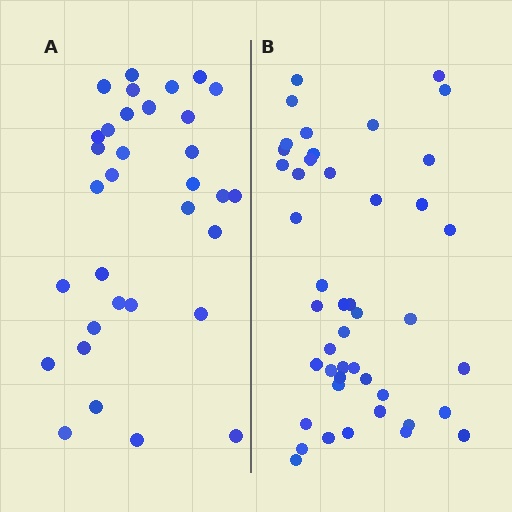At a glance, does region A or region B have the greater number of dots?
Region B (the right region) has more dots.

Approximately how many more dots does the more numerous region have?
Region B has roughly 12 or so more dots than region A.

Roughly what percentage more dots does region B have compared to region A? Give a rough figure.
About 35% more.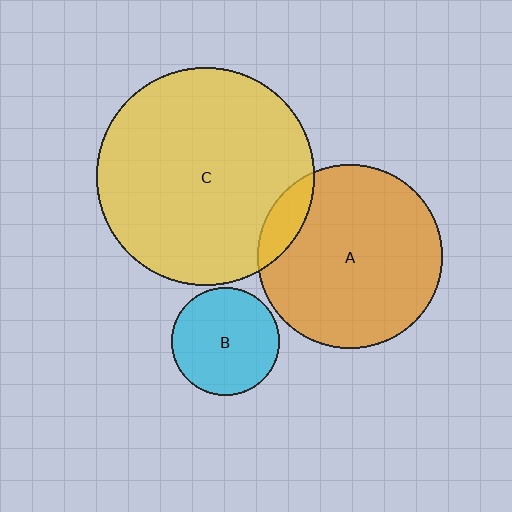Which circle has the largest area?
Circle C (yellow).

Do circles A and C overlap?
Yes.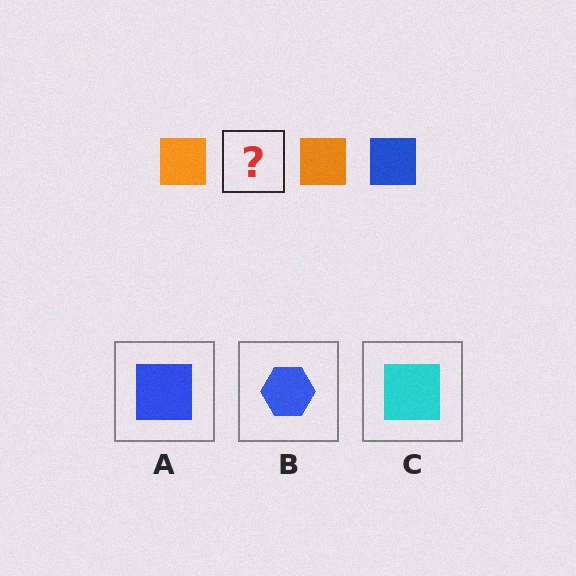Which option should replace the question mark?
Option A.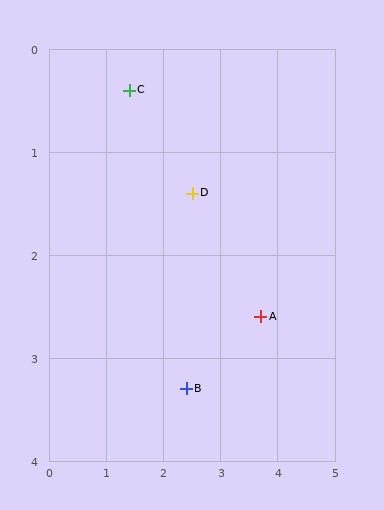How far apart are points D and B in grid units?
Points D and B are about 1.9 grid units apart.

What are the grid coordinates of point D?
Point D is at approximately (2.5, 1.4).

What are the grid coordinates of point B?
Point B is at approximately (2.4, 3.3).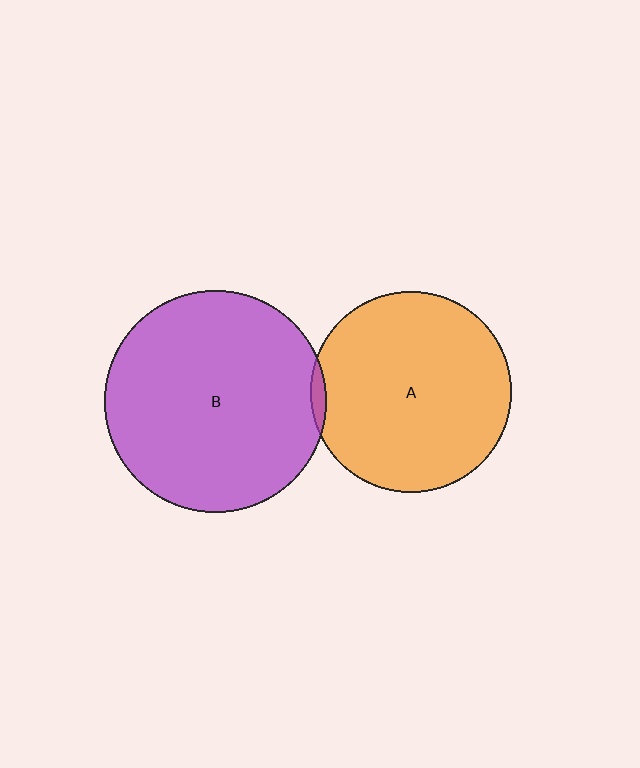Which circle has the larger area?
Circle B (purple).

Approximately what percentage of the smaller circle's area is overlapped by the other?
Approximately 5%.